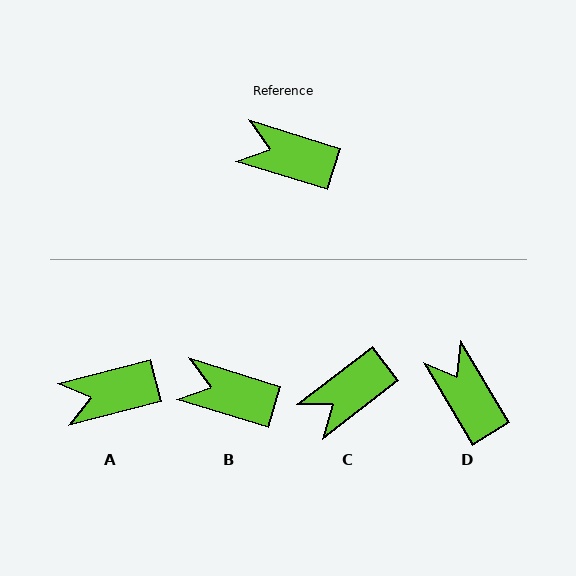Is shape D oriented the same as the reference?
No, it is off by about 42 degrees.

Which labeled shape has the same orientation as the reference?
B.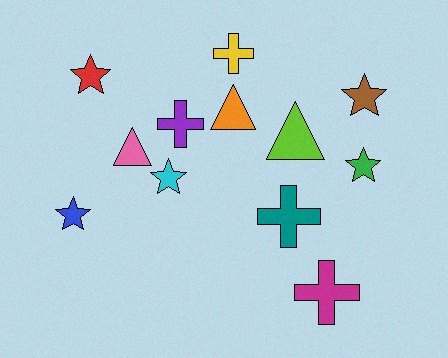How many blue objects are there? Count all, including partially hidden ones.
There is 1 blue object.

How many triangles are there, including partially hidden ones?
There are 3 triangles.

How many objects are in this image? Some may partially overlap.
There are 12 objects.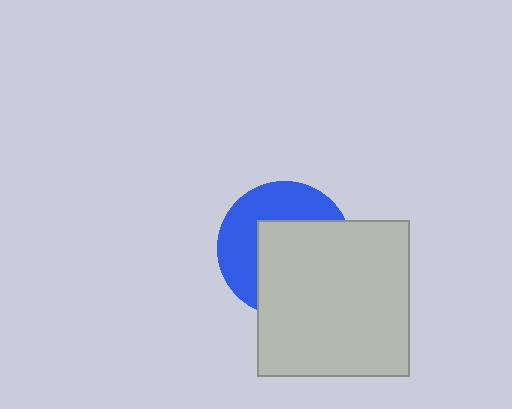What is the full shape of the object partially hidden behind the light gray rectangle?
The partially hidden object is a blue circle.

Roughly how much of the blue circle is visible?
A small part of it is visible (roughly 44%).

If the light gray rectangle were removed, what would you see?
You would see the complete blue circle.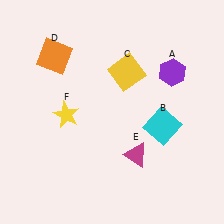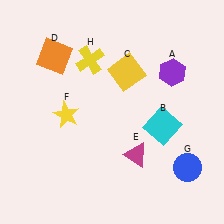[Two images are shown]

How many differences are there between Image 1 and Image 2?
There are 2 differences between the two images.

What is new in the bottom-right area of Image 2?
A blue circle (G) was added in the bottom-right area of Image 2.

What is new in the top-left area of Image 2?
A yellow cross (H) was added in the top-left area of Image 2.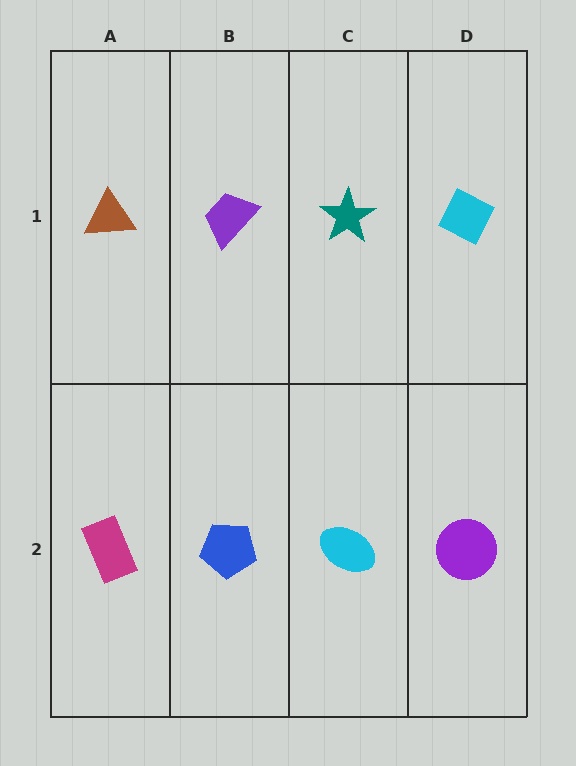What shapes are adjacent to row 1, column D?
A purple circle (row 2, column D), a teal star (row 1, column C).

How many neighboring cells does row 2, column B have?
3.